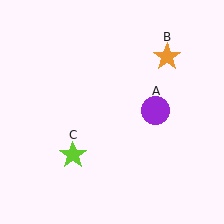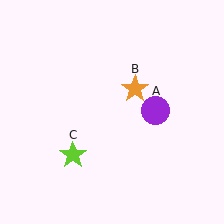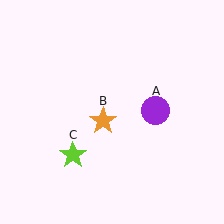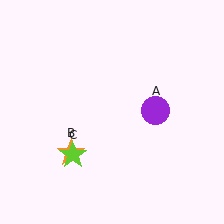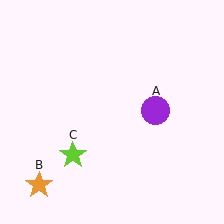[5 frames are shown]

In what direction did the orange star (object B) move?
The orange star (object B) moved down and to the left.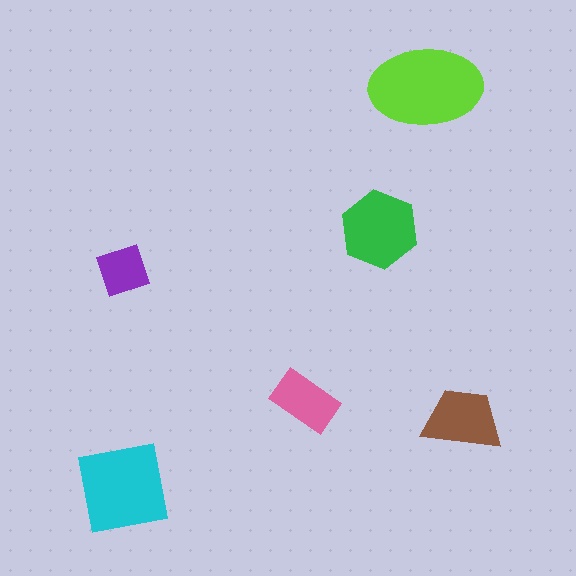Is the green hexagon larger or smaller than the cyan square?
Smaller.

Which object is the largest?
The lime ellipse.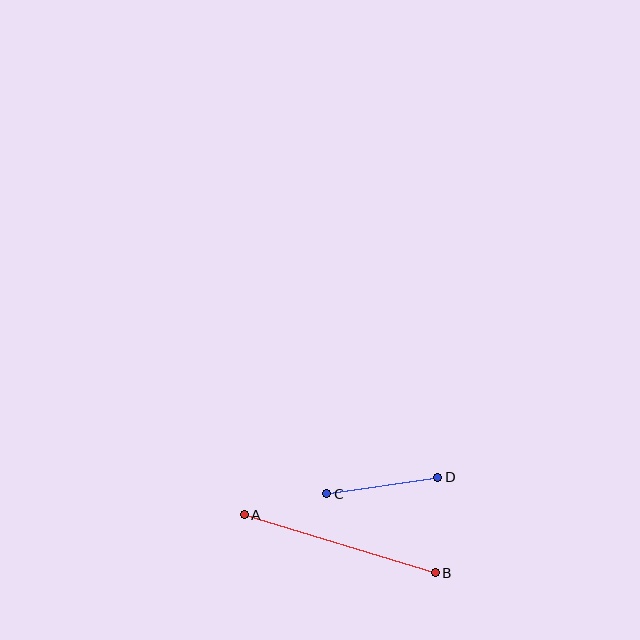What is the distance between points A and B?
The distance is approximately 200 pixels.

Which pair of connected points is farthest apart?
Points A and B are farthest apart.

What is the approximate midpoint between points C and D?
The midpoint is at approximately (382, 485) pixels.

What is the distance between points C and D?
The distance is approximately 112 pixels.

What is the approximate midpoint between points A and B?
The midpoint is at approximately (340, 544) pixels.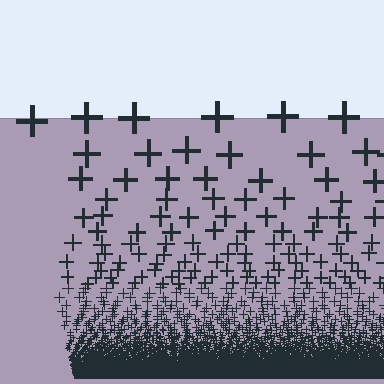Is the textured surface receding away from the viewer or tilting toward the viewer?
The surface appears to tilt toward the viewer. Texture elements get larger and sparser toward the top.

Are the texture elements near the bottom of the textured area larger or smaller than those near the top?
Smaller. The gradient is inverted — elements near the bottom are smaller and denser.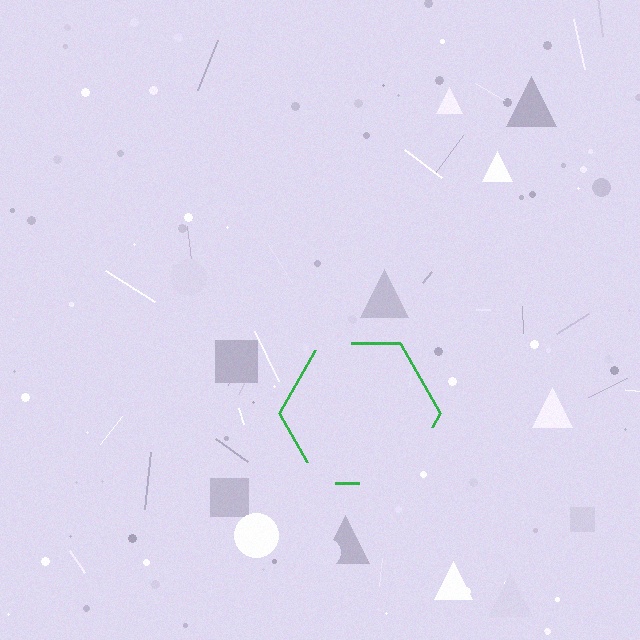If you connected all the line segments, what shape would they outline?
They would outline a hexagon.